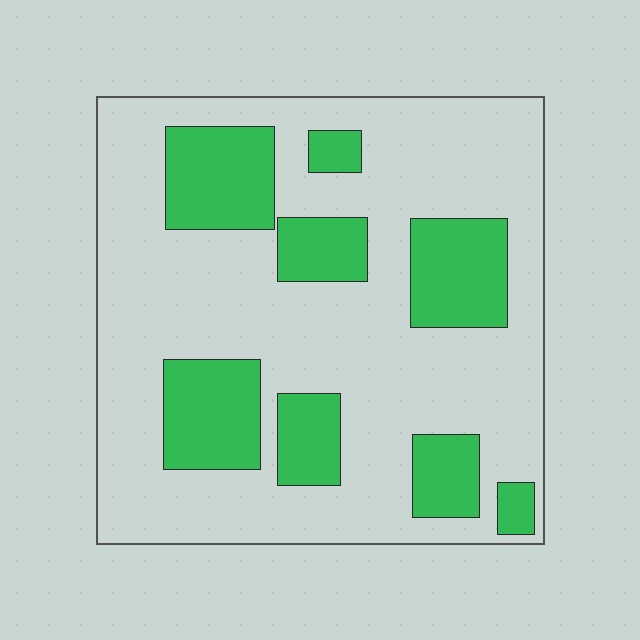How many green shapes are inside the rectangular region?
8.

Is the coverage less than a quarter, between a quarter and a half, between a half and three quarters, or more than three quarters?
Between a quarter and a half.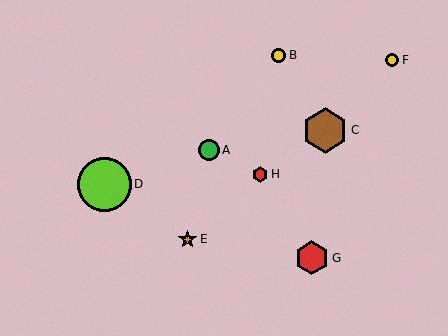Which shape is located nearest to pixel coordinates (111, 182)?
The lime circle (labeled D) at (105, 184) is nearest to that location.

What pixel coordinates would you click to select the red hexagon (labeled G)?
Click at (312, 258) to select the red hexagon G.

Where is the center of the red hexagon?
The center of the red hexagon is at (260, 174).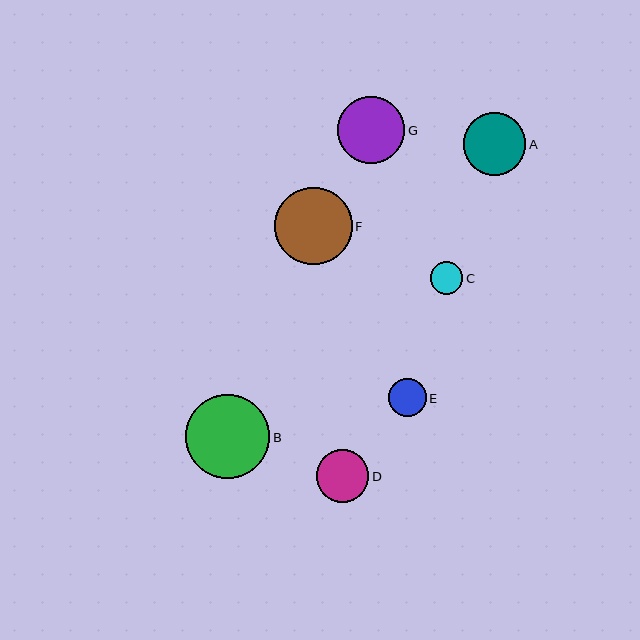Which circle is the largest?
Circle B is the largest with a size of approximately 84 pixels.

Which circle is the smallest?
Circle C is the smallest with a size of approximately 32 pixels.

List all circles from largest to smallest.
From largest to smallest: B, F, G, A, D, E, C.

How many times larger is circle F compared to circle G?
Circle F is approximately 1.2 times the size of circle G.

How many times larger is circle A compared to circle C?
Circle A is approximately 1.9 times the size of circle C.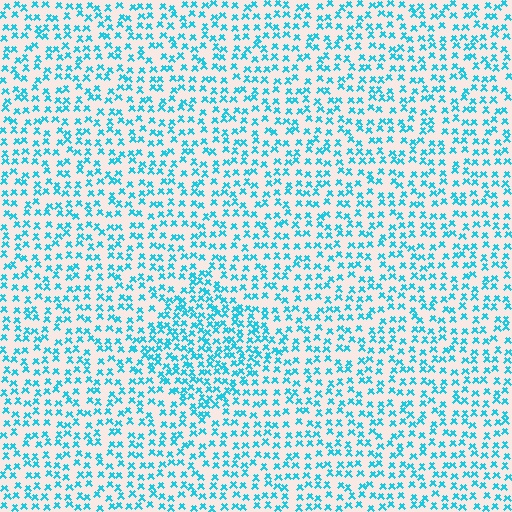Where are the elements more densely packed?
The elements are more densely packed inside the diamond boundary.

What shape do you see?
I see a diamond.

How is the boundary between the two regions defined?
The boundary is defined by a change in element density (approximately 1.6x ratio). All elements are the same color, size, and shape.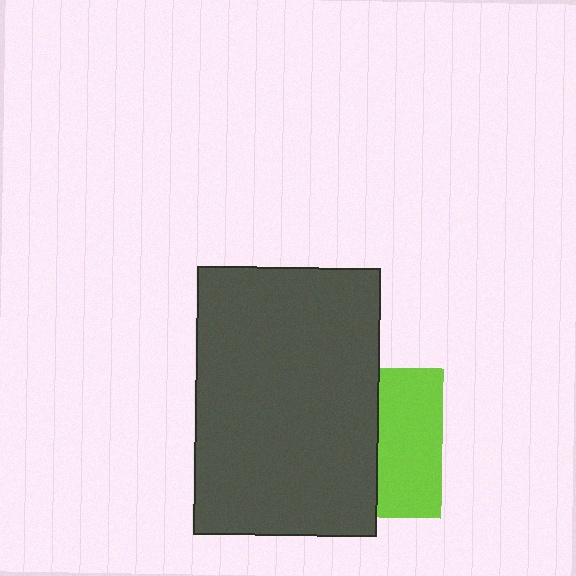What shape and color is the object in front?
The object in front is a dark gray rectangle.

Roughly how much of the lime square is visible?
A small part of it is visible (roughly 43%).